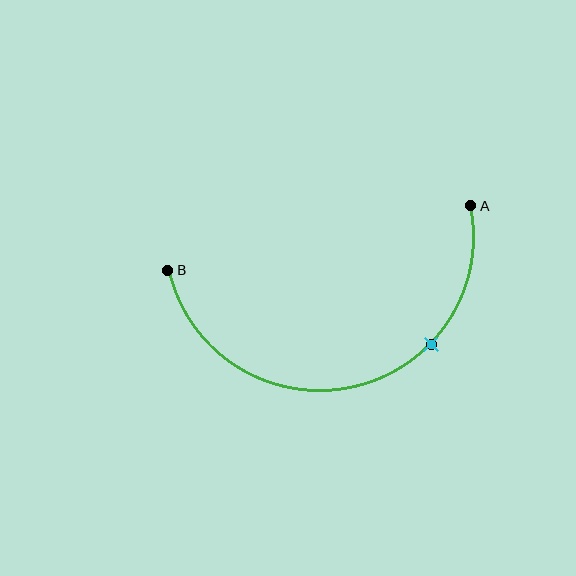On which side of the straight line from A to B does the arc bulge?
The arc bulges below the straight line connecting A and B.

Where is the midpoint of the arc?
The arc midpoint is the point on the curve farthest from the straight line joining A and B. It sits below that line.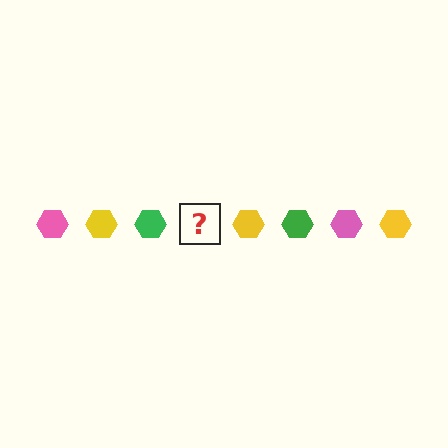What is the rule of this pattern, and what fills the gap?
The rule is that the pattern cycles through pink, yellow, green hexagons. The gap should be filled with a pink hexagon.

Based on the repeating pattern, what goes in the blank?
The blank should be a pink hexagon.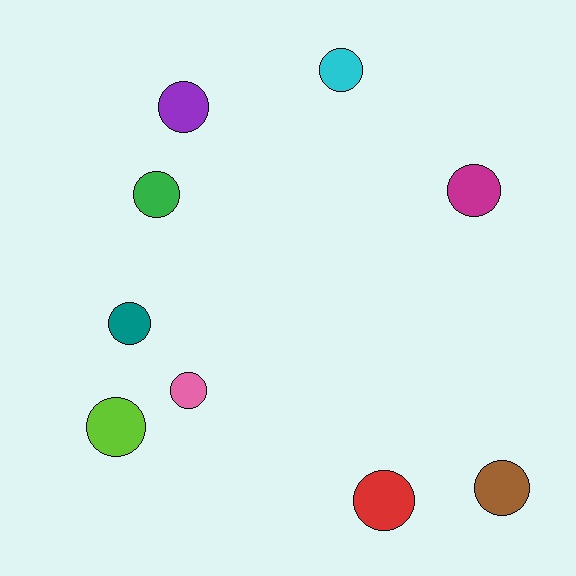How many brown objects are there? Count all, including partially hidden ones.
There is 1 brown object.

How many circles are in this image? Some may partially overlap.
There are 9 circles.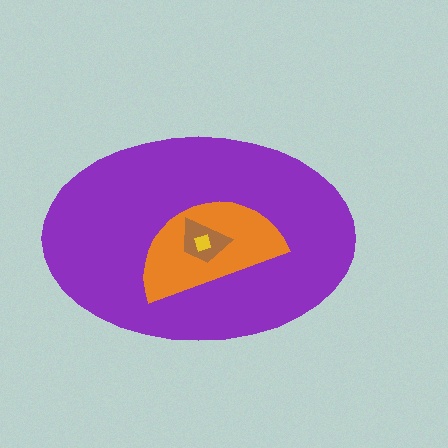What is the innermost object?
The yellow square.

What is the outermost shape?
The purple ellipse.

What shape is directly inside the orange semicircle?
The brown trapezoid.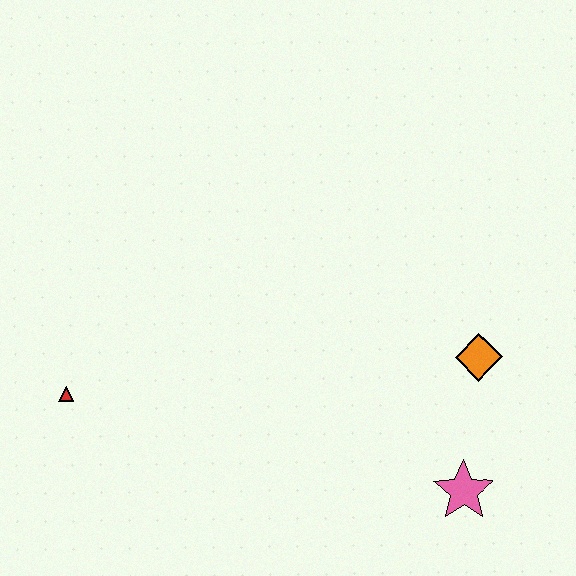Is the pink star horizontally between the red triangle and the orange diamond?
Yes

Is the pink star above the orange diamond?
No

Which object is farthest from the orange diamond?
The red triangle is farthest from the orange diamond.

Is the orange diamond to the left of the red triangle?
No